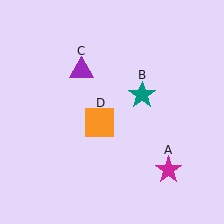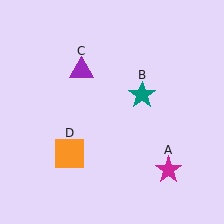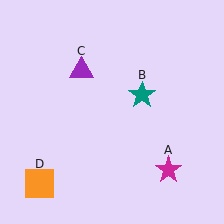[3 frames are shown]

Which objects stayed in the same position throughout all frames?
Magenta star (object A) and teal star (object B) and purple triangle (object C) remained stationary.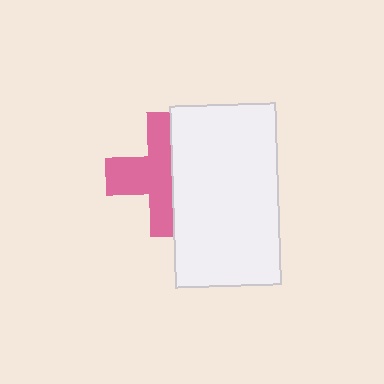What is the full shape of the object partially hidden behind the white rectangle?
The partially hidden object is a pink cross.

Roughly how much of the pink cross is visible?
About half of it is visible (roughly 55%).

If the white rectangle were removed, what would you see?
You would see the complete pink cross.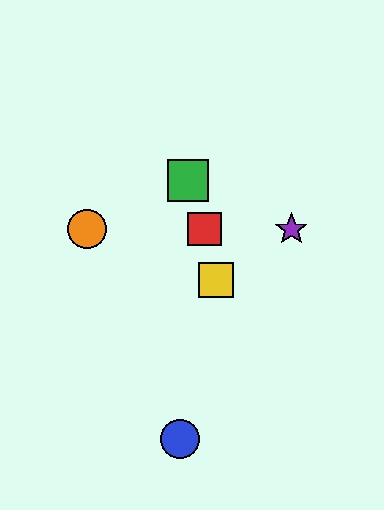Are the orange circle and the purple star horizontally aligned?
Yes, both are at y≈229.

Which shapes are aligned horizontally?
The red square, the purple star, the orange circle are aligned horizontally.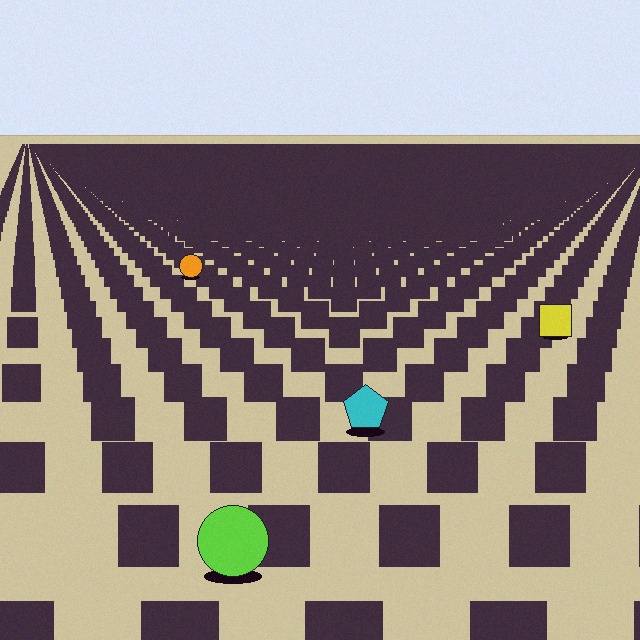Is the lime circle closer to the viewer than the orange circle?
Yes. The lime circle is closer — you can tell from the texture gradient: the ground texture is coarser near it.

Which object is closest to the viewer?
The lime circle is closest. The texture marks near it are larger and more spread out.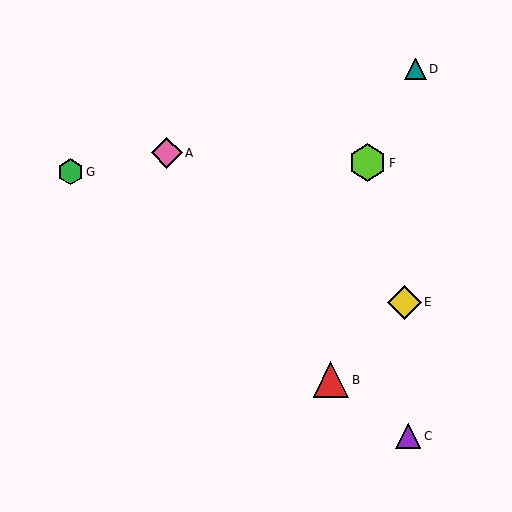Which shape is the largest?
The lime hexagon (labeled F) is the largest.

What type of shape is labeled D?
Shape D is a teal triangle.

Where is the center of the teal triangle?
The center of the teal triangle is at (415, 69).